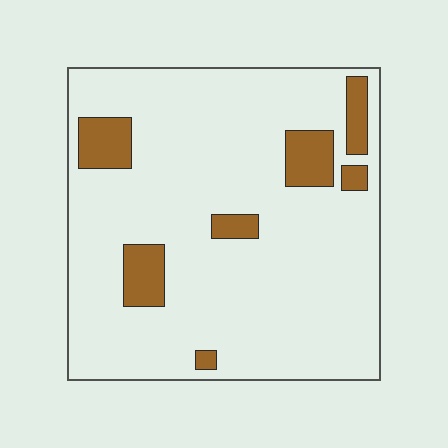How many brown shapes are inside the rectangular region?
7.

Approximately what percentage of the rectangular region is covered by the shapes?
Approximately 15%.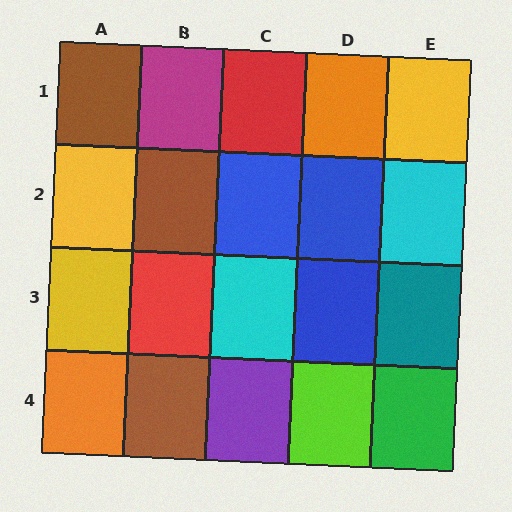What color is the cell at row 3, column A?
Yellow.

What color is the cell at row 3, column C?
Cyan.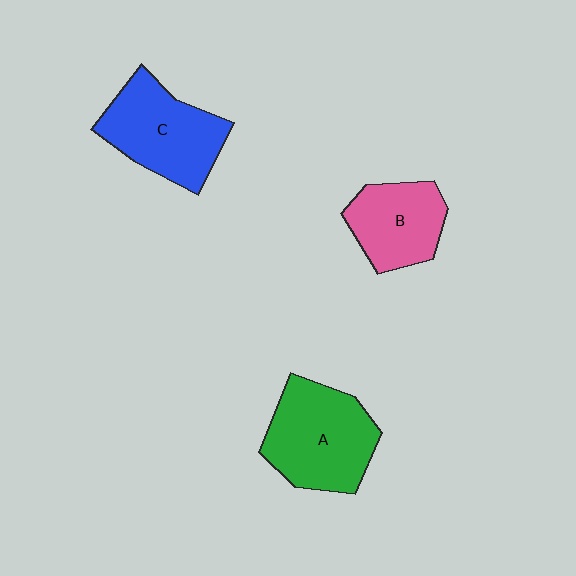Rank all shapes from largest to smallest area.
From largest to smallest: A (green), C (blue), B (pink).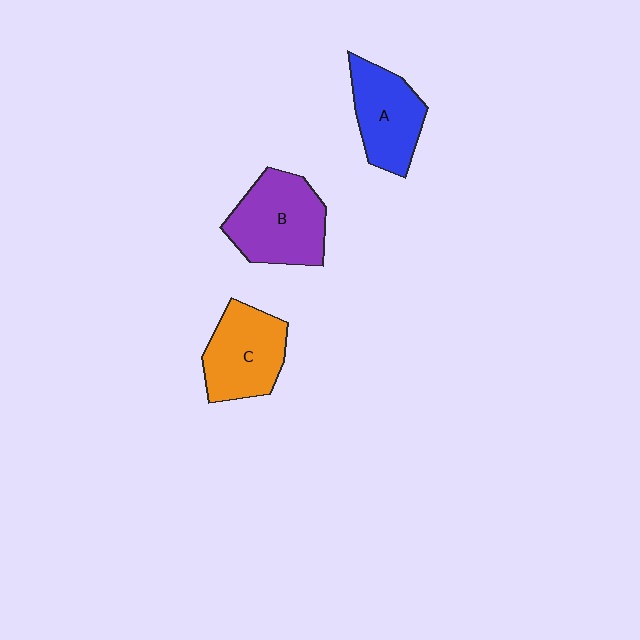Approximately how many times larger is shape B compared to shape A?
Approximately 1.2 times.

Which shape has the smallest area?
Shape A (blue).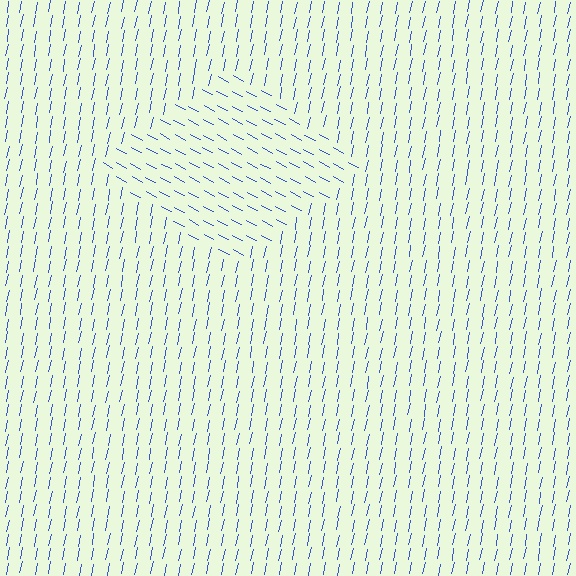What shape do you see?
I see a diamond.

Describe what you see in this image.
The image is filled with small blue line segments. A diamond region in the image has lines oriented differently from the surrounding lines, creating a visible texture boundary.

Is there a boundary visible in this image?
Yes, there is a texture boundary formed by a change in line orientation.